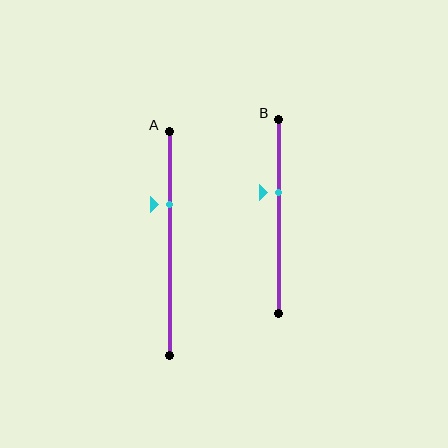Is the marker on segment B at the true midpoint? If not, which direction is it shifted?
No, the marker on segment B is shifted upward by about 13% of the segment length.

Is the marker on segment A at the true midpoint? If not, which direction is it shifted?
No, the marker on segment A is shifted upward by about 17% of the segment length.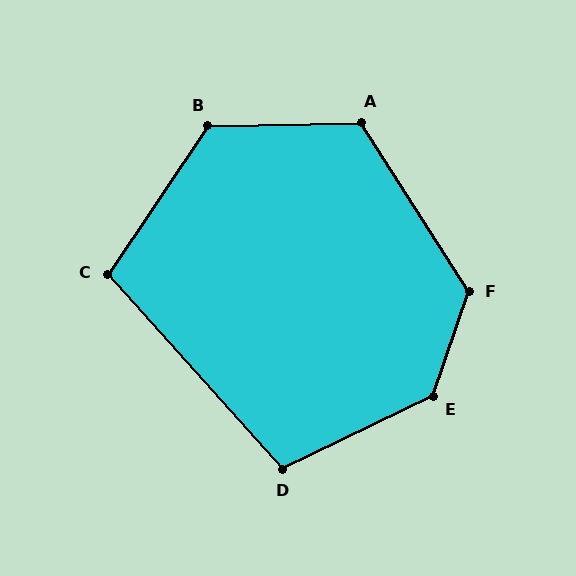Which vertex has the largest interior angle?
E, at approximately 135 degrees.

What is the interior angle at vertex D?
Approximately 106 degrees (obtuse).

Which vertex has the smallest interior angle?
C, at approximately 104 degrees.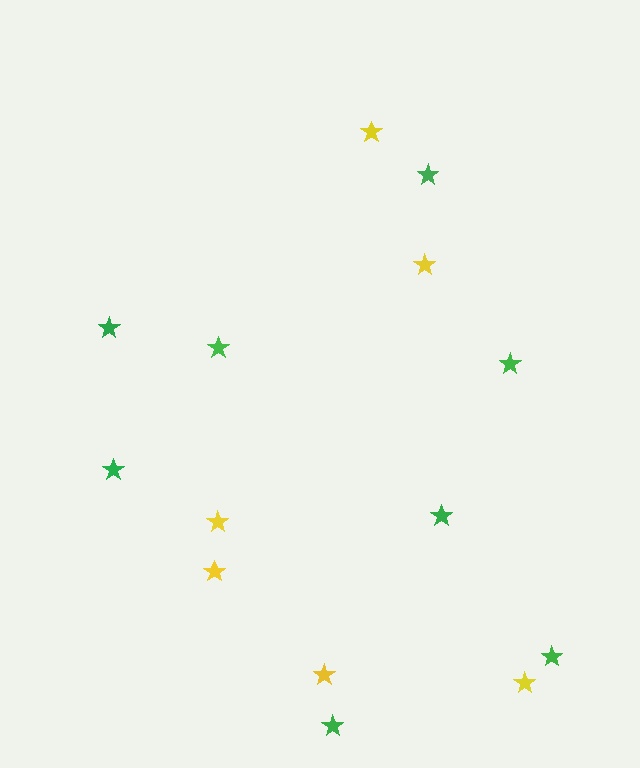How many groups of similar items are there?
There are 2 groups: one group of green stars (8) and one group of yellow stars (6).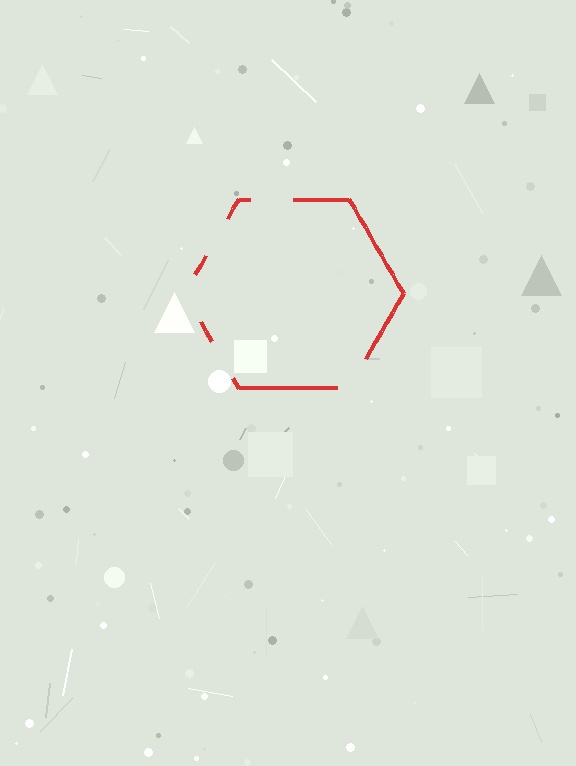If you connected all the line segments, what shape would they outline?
They would outline a hexagon.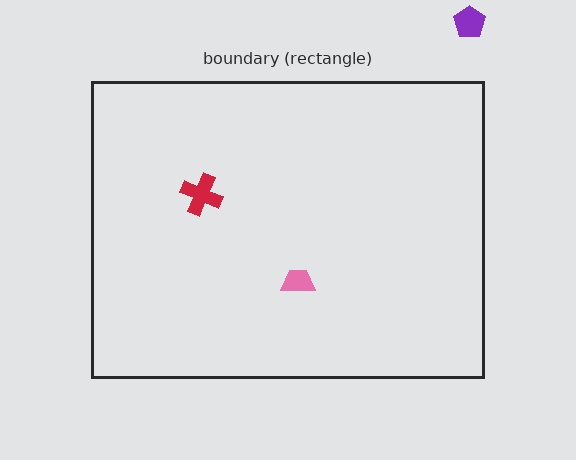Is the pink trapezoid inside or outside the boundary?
Inside.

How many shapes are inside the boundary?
2 inside, 1 outside.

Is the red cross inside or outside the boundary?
Inside.